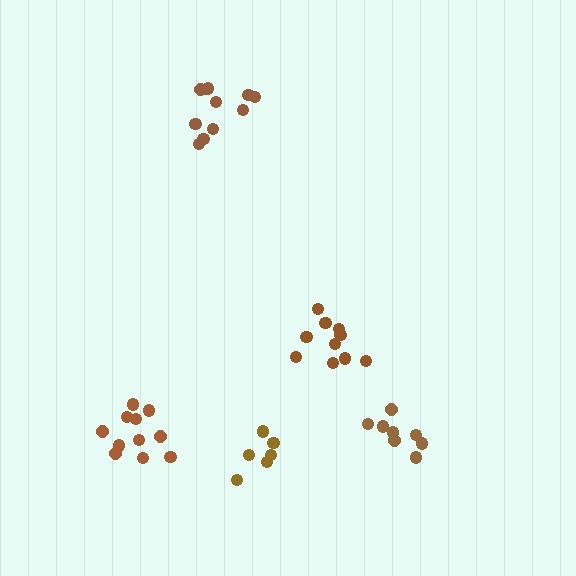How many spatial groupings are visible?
There are 5 spatial groupings.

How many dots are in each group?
Group 1: 11 dots, Group 2: 10 dots, Group 3: 11 dots, Group 4: 6 dots, Group 5: 8 dots (46 total).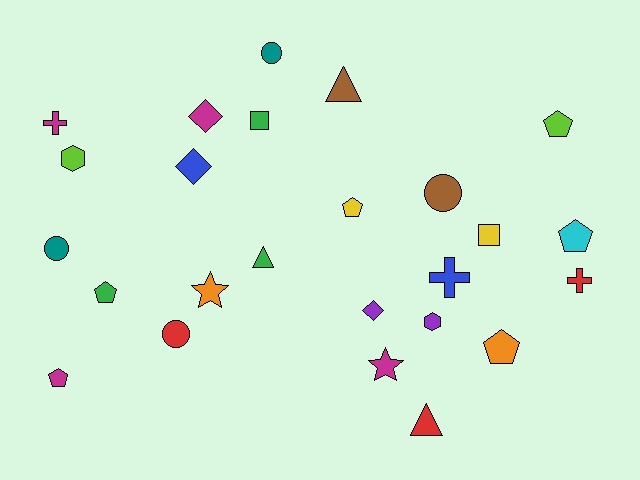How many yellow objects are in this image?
There are 2 yellow objects.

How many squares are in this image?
There are 2 squares.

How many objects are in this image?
There are 25 objects.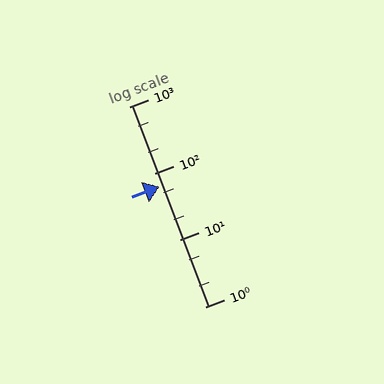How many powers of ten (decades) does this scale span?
The scale spans 3 decades, from 1 to 1000.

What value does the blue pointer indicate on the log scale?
The pointer indicates approximately 64.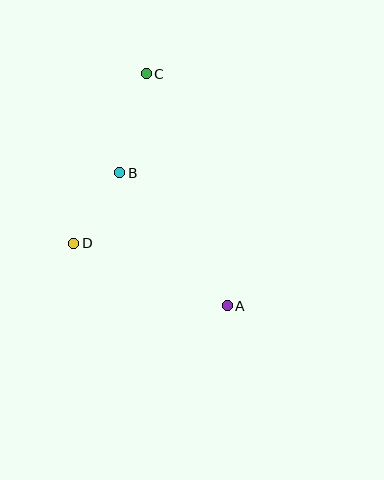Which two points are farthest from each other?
Points A and C are farthest from each other.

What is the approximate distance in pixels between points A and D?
The distance between A and D is approximately 166 pixels.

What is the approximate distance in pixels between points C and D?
The distance between C and D is approximately 184 pixels.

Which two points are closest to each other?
Points B and D are closest to each other.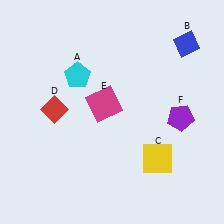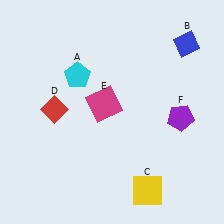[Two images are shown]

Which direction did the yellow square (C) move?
The yellow square (C) moved down.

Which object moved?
The yellow square (C) moved down.